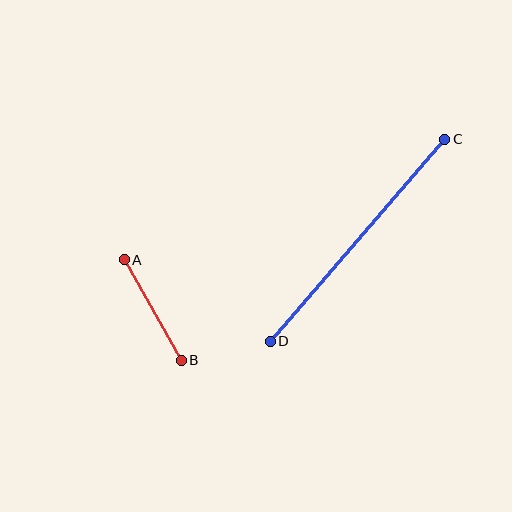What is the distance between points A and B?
The distance is approximately 116 pixels.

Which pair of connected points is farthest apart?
Points C and D are farthest apart.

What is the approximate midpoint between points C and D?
The midpoint is at approximately (357, 240) pixels.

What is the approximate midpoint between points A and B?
The midpoint is at approximately (153, 310) pixels.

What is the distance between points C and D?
The distance is approximately 267 pixels.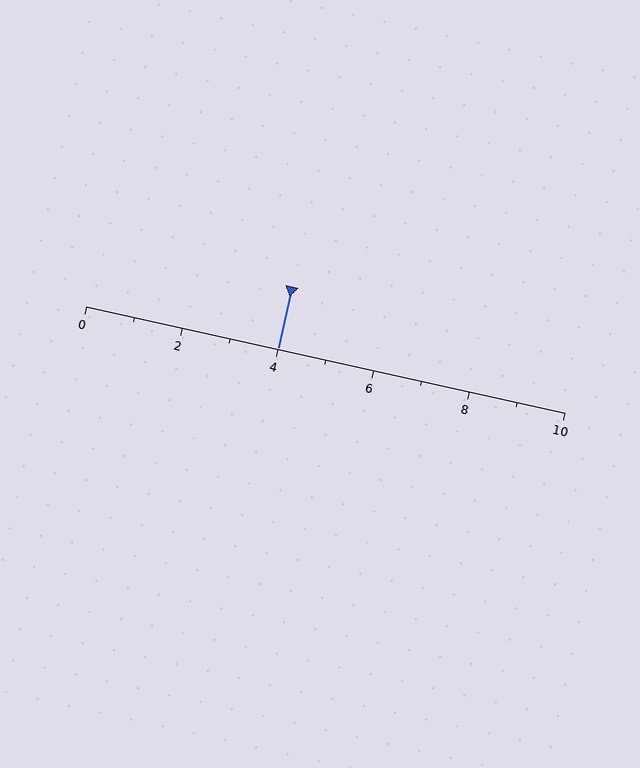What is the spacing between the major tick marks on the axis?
The major ticks are spaced 2 apart.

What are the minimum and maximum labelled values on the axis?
The axis runs from 0 to 10.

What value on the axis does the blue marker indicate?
The marker indicates approximately 4.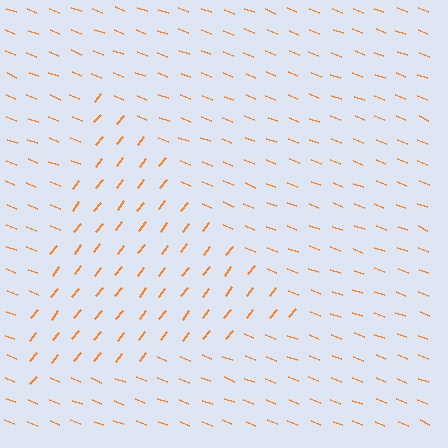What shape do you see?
I see a triangle.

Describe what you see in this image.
The image is filled with small orange line segments. A triangle region in the image has lines oriented differently from the surrounding lines, creating a visible texture boundary.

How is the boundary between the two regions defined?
The boundary is defined purely by a change in line orientation (approximately 73 degrees difference). All lines are the same color and thickness.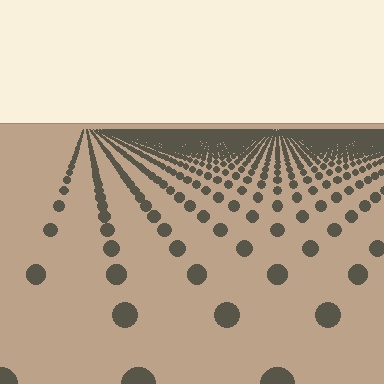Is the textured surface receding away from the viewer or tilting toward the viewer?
The surface is receding away from the viewer. Texture elements get smaller and denser toward the top.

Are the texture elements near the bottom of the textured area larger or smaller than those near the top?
Larger. Near the bottom, elements are closer to the viewer and appear at a bigger on-screen size.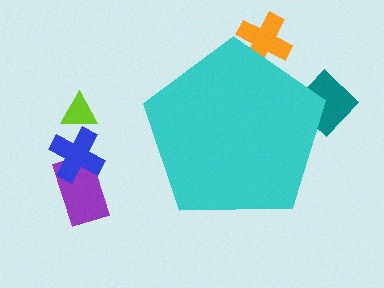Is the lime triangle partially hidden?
No, the lime triangle is fully visible.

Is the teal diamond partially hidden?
Yes, the teal diamond is partially hidden behind the cyan pentagon.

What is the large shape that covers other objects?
A cyan pentagon.